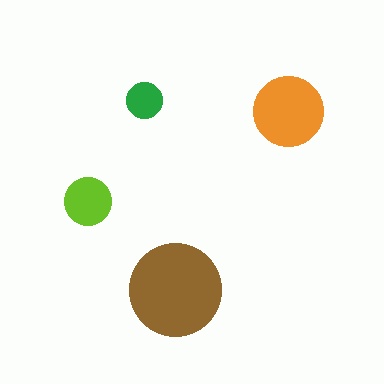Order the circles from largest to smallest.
the brown one, the orange one, the lime one, the green one.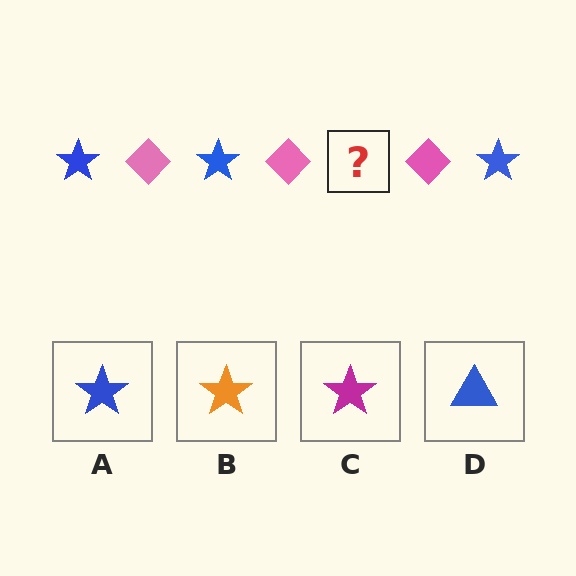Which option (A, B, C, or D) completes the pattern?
A.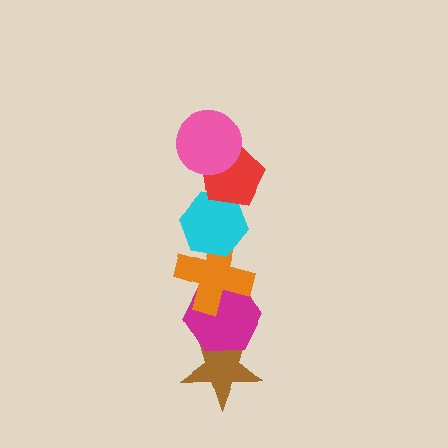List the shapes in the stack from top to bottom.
From top to bottom: the pink circle, the red pentagon, the cyan hexagon, the orange cross, the magenta hexagon, the brown star.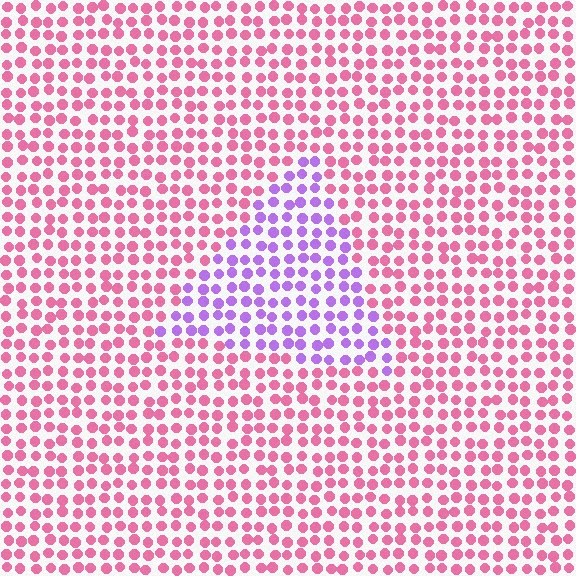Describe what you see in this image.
The image is filled with small pink elements in a uniform arrangement. A triangle-shaped region is visible where the elements are tinted to a slightly different hue, forming a subtle color boundary.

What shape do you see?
I see a triangle.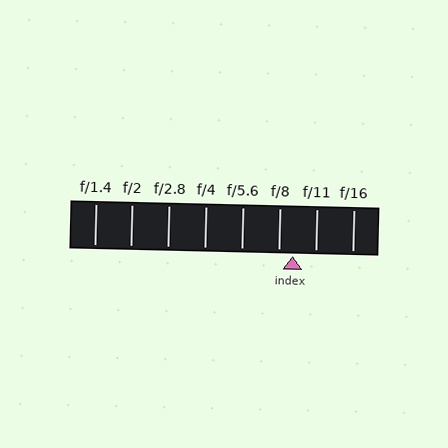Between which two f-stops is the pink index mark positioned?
The index mark is between f/8 and f/11.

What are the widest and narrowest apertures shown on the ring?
The widest aperture shown is f/1.4 and the narrowest is f/16.